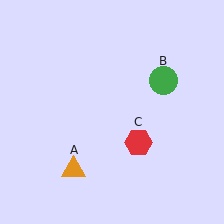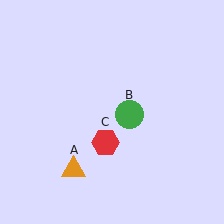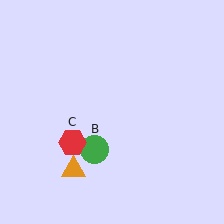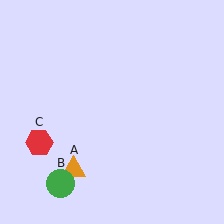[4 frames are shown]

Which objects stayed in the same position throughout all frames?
Orange triangle (object A) remained stationary.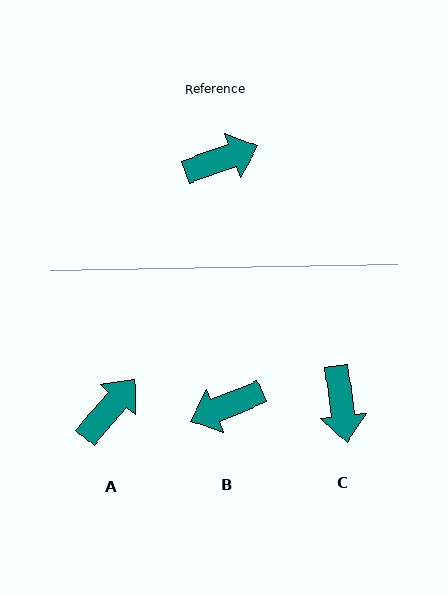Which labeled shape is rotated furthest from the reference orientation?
B, about 177 degrees away.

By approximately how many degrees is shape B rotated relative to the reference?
Approximately 177 degrees clockwise.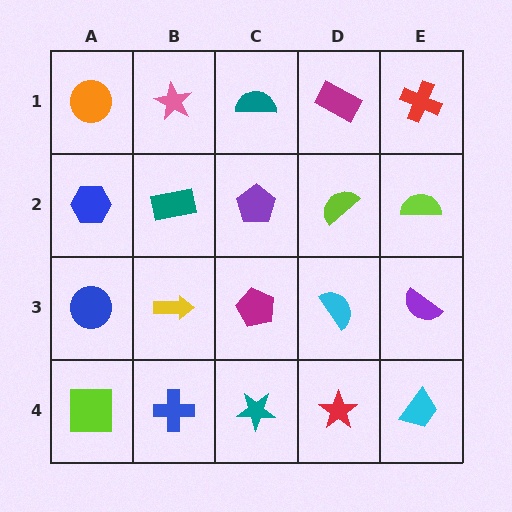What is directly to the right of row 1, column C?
A magenta rectangle.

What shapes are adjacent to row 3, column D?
A lime semicircle (row 2, column D), a red star (row 4, column D), a magenta pentagon (row 3, column C), a purple semicircle (row 3, column E).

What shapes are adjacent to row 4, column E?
A purple semicircle (row 3, column E), a red star (row 4, column D).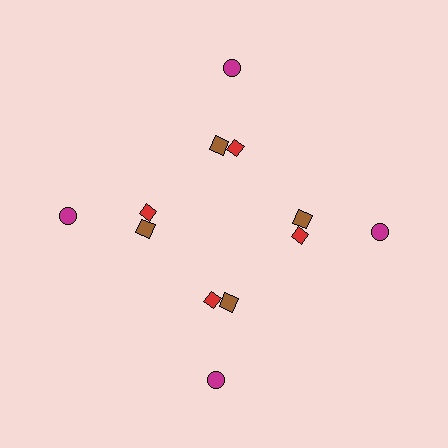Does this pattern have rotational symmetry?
Yes, this pattern has 4-fold rotational symmetry. It looks the same after rotating 90 degrees around the center.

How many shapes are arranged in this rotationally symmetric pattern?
There are 12 shapes, arranged in 4 groups of 3.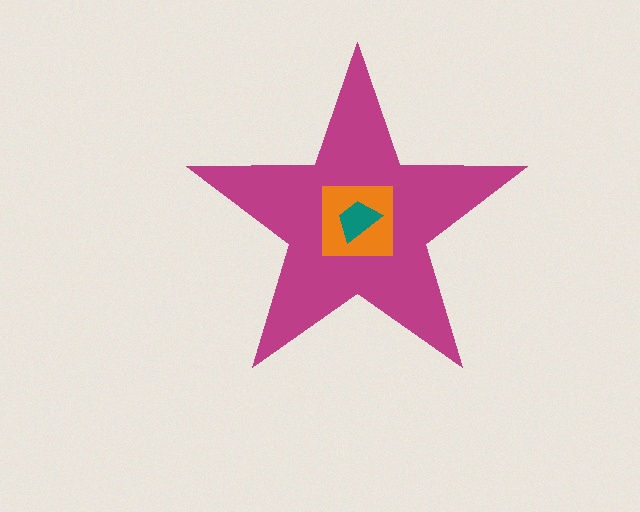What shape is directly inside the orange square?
The teal trapezoid.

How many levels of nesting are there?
3.